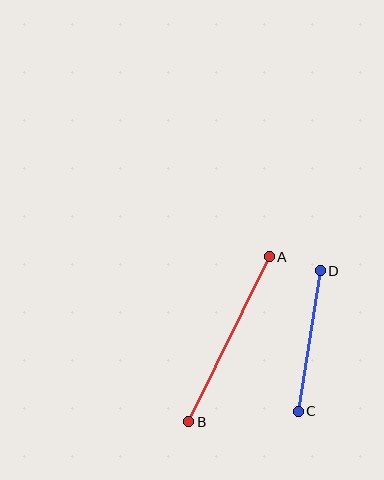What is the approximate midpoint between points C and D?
The midpoint is at approximately (309, 341) pixels.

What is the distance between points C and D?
The distance is approximately 143 pixels.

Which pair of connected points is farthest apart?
Points A and B are farthest apart.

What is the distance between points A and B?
The distance is approximately 184 pixels.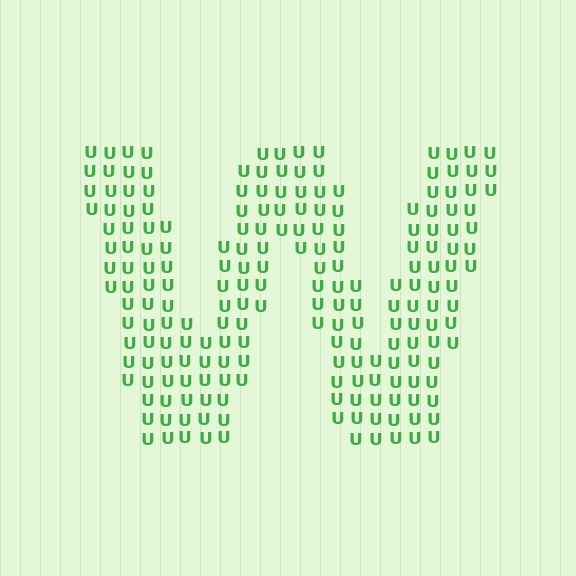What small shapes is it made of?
It is made of small letter U's.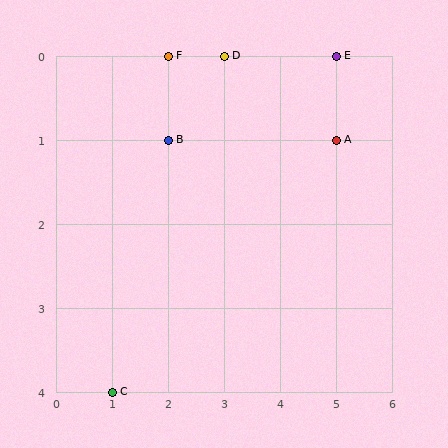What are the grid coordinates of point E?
Point E is at grid coordinates (5, 0).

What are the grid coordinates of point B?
Point B is at grid coordinates (2, 1).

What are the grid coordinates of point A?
Point A is at grid coordinates (5, 1).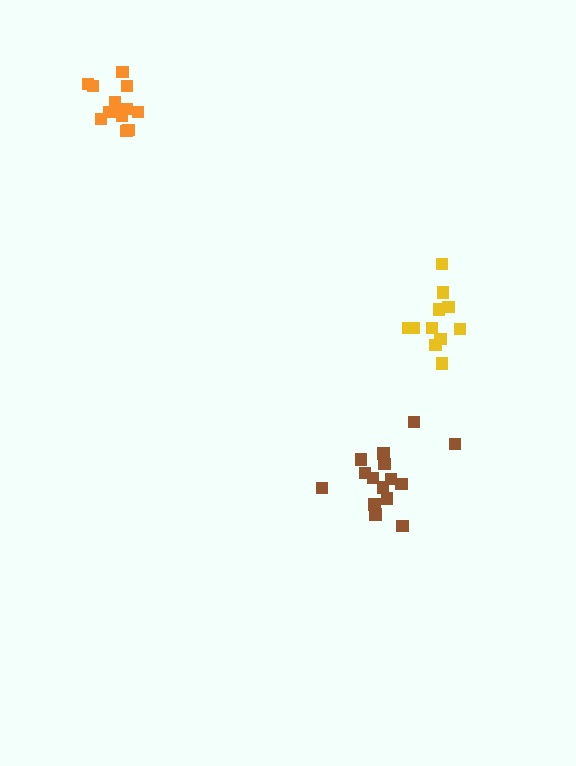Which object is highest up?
The orange cluster is topmost.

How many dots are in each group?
Group 1: 13 dots, Group 2: 11 dots, Group 3: 15 dots (39 total).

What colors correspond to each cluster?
The clusters are colored: orange, yellow, brown.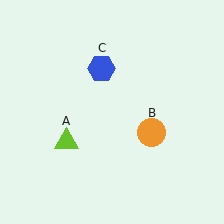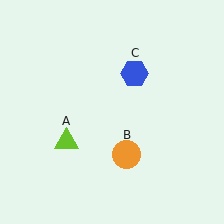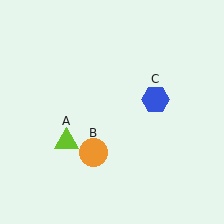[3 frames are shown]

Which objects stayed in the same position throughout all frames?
Lime triangle (object A) remained stationary.